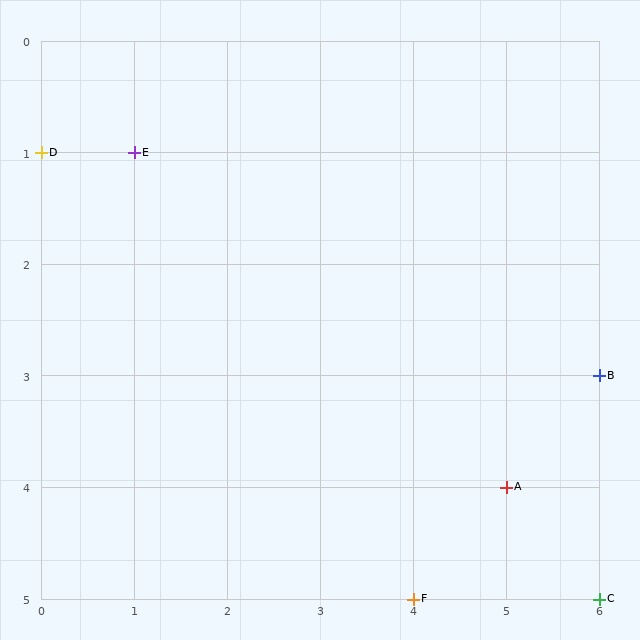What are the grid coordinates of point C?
Point C is at grid coordinates (6, 5).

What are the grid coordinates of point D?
Point D is at grid coordinates (0, 1).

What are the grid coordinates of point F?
Point F is at grid coordinates (4, 5).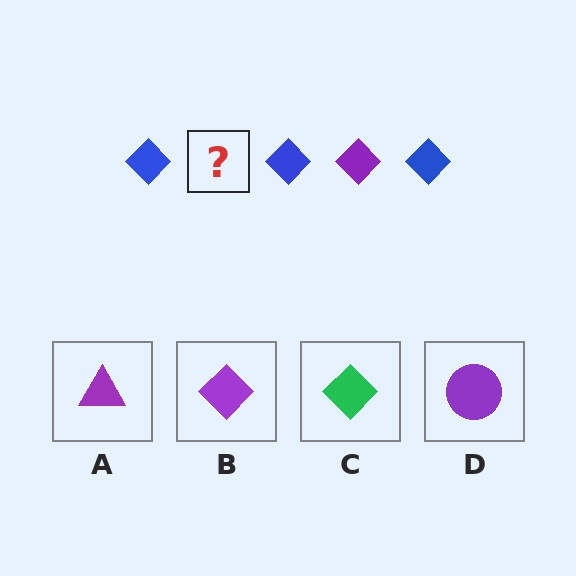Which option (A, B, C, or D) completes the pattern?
B.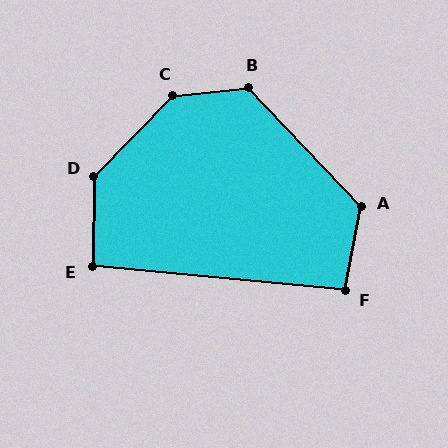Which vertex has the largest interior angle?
C, at approximately 140 degrees.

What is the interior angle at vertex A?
Approximately 126 degrees (obtuse).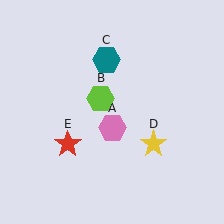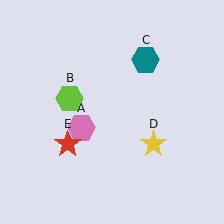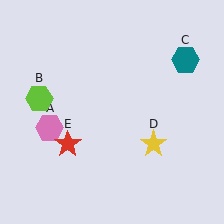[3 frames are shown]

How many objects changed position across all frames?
3 objects changed position: pink hexagon (object A), lime hexagon (object B), teal hexagon (object C).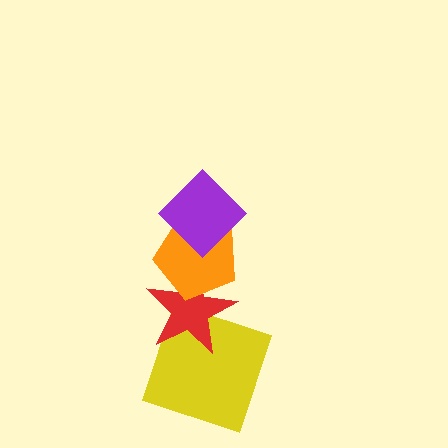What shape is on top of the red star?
The orange pentagon is on top of the red star.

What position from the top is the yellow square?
The yellow square is 4th from the top.